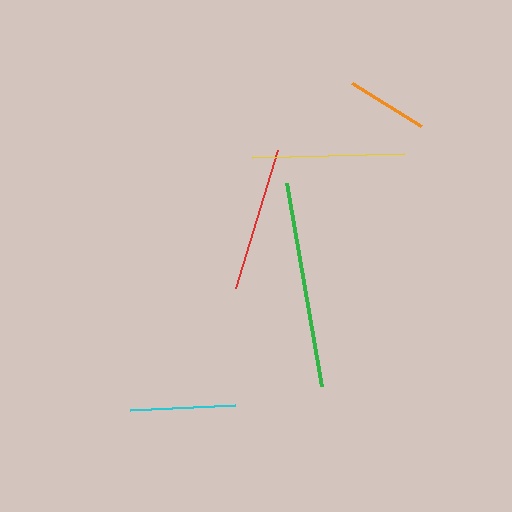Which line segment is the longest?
The green line is the longest at approximately 206 pixels.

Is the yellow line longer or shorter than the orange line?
The yellow line is longer than the orange line.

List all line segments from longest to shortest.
From longest to shortest: green, yellow, red, cyan, orange.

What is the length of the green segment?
The green segment is approximately 206 pixels long.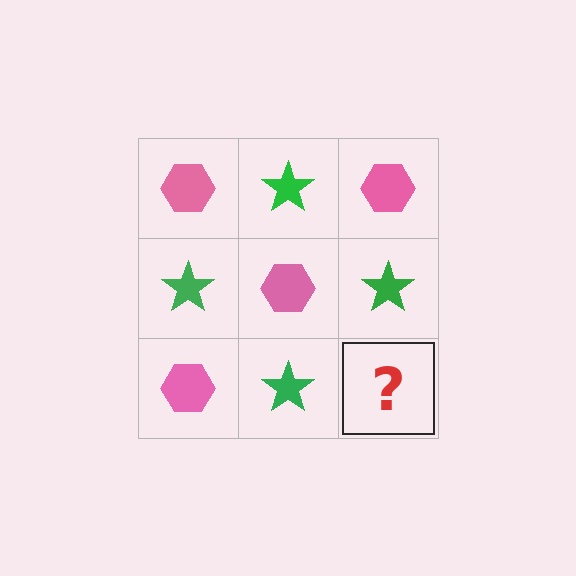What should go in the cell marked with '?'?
The missing cell should contain a pink hexagon.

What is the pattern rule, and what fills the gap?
The rule is that it alternates pink hexagon and green star in a checkerboard pattern. The gap should be filled with a pink hexagon.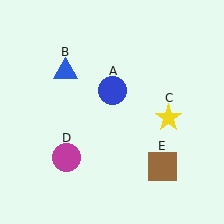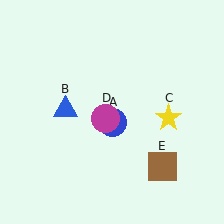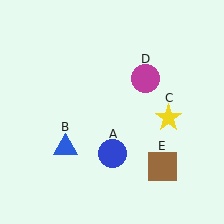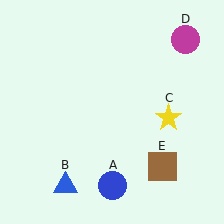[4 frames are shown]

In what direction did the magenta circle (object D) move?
The magenta circle (object D) moved up and to the right.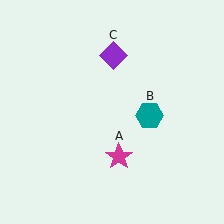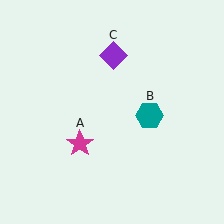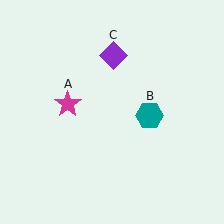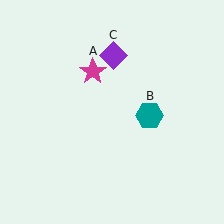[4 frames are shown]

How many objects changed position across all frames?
1 object changed position: magenta star (object A).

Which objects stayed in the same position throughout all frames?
Teal hexagon (object B) and purple diamond (object C) remained stationary.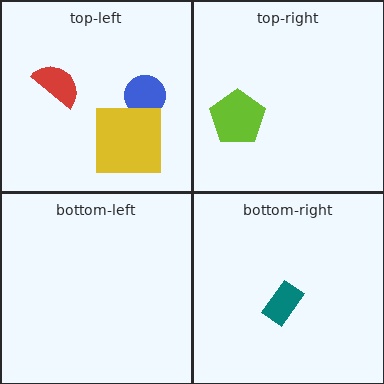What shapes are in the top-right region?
The lime pentagon.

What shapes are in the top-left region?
The red semicircle, the blue circle, the yellow square.